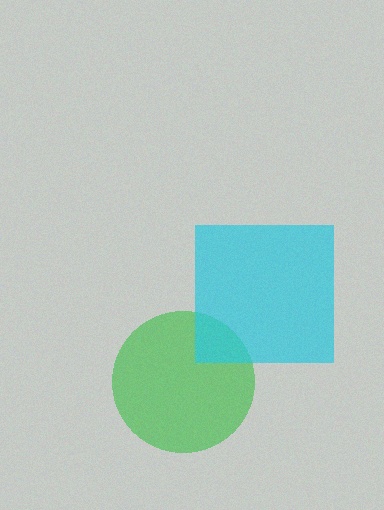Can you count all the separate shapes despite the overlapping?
Yes, there are 2 separate shapes.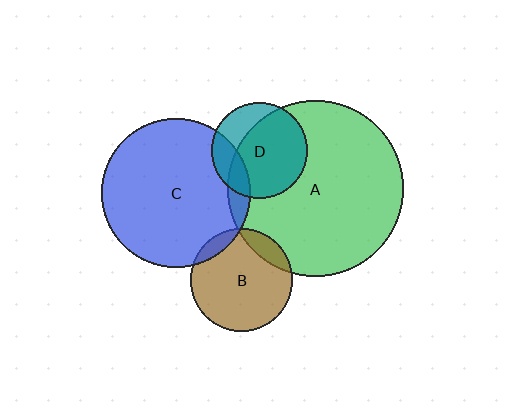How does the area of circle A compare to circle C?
Approximately 1.4 times.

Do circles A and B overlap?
Yes.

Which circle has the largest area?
Circle A (green).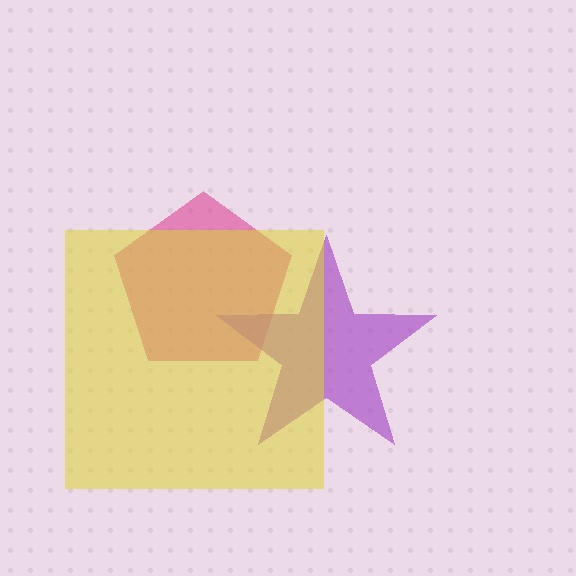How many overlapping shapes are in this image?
There are 3 overlapping shapes in the image.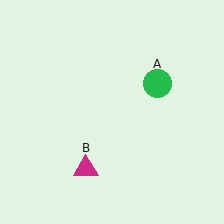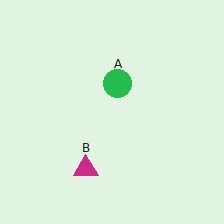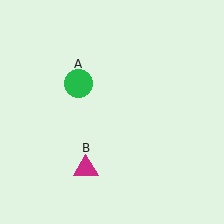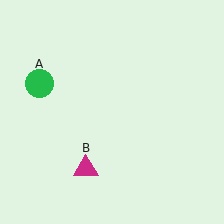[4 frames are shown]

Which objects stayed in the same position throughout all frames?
Magenta triangle (object B) remained stationary.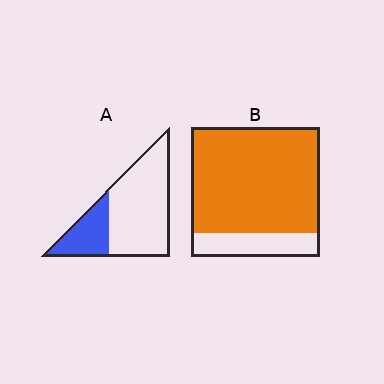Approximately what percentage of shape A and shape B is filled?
A is approximately 30% and B is approximately 80%.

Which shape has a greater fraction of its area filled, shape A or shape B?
Shape B.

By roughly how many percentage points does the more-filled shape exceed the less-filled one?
By roughly 55 percentage points (B over A).